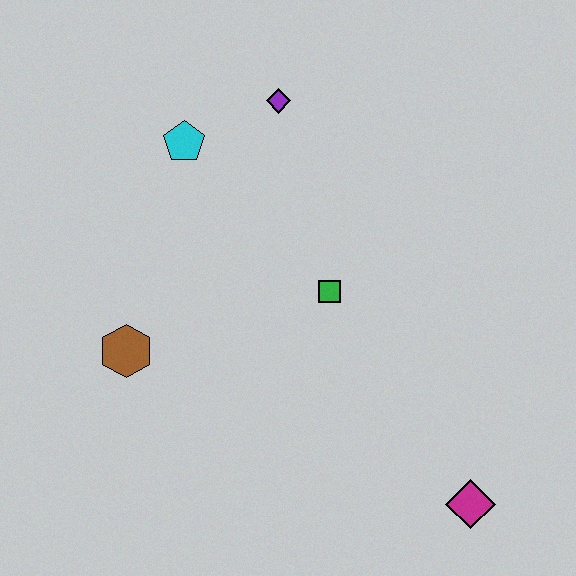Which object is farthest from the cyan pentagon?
The magenta diamond is farthest from the cyan pentagon.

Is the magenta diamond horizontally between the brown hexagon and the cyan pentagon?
No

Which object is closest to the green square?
The purple diamond is closest to the green square.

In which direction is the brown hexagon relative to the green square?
The brown hexagon is to the left of the green square.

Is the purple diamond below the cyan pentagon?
No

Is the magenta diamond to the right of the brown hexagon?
Yes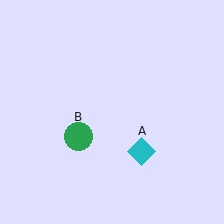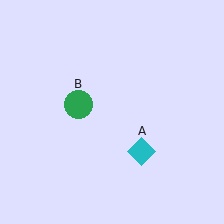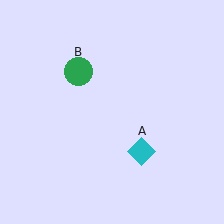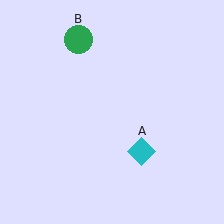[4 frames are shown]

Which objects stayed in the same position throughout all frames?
Cyan diamond (object A) remained stationary.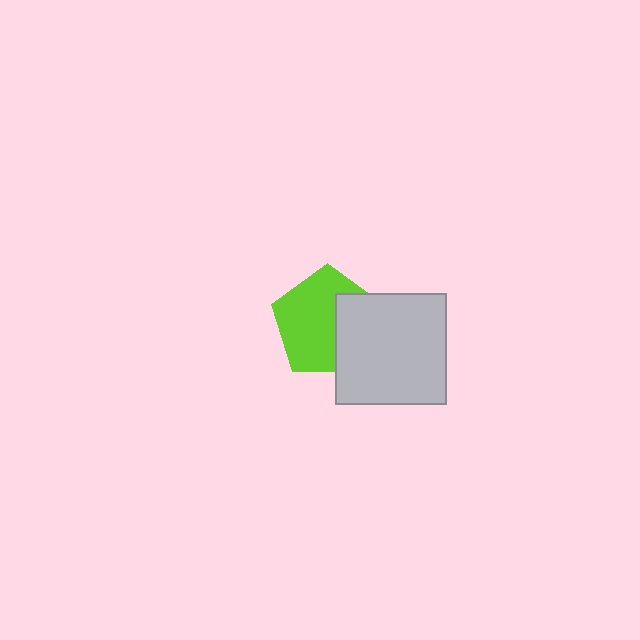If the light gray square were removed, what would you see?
You would see the complete lime pentagon.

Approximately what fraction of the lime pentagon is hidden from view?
Roughly 35% of the lime pentagon is hidden behind the light gray square.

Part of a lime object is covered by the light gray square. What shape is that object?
It is a pentagon.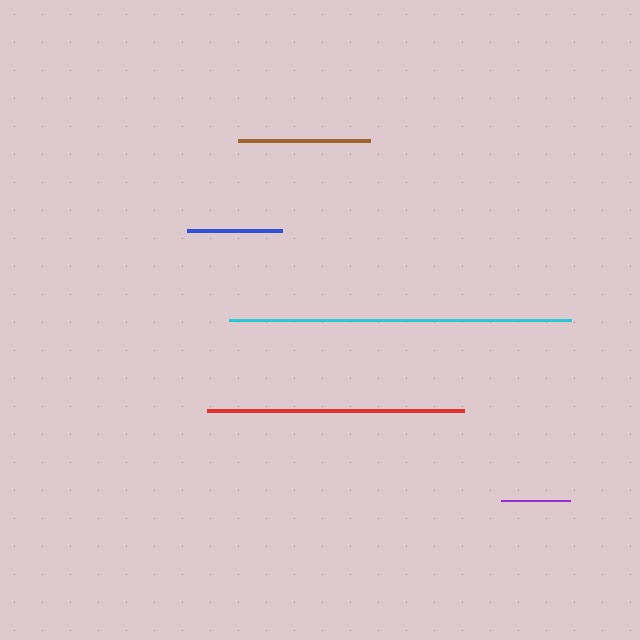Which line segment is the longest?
The cyan line is the longest at approximately 342 pixels.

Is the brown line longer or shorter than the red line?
The red line is longer than the brown line.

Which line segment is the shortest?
The purple line is the shortest at approximately 68 pixels.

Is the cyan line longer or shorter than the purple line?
The cyan line is longer than the purple line.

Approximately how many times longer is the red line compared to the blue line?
The red line is approximately 2.7 times the length of the blue line.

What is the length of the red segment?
The red segment is approximately 257 pixels long.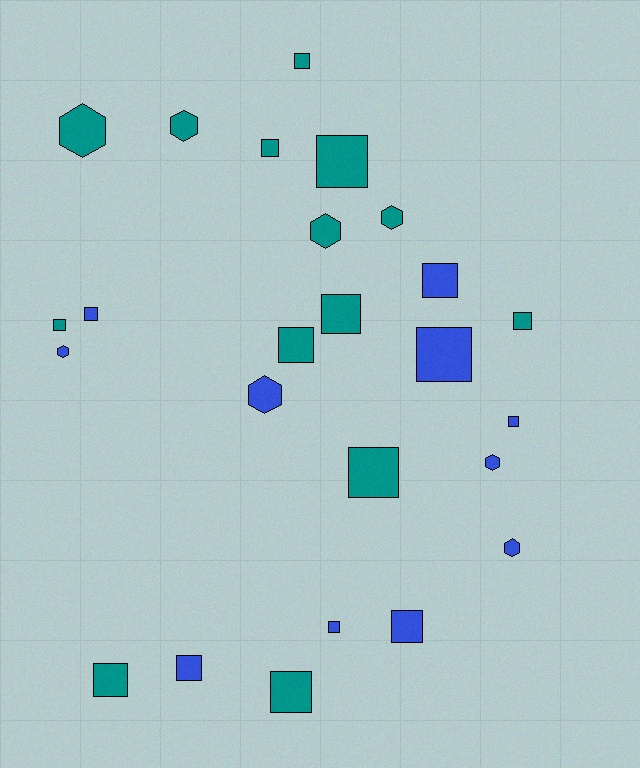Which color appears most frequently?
Teal, with 14 objects.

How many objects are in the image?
There are 25 objects.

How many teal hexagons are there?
There are 4 teal hexagons.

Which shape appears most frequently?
Square, with 17 objects.